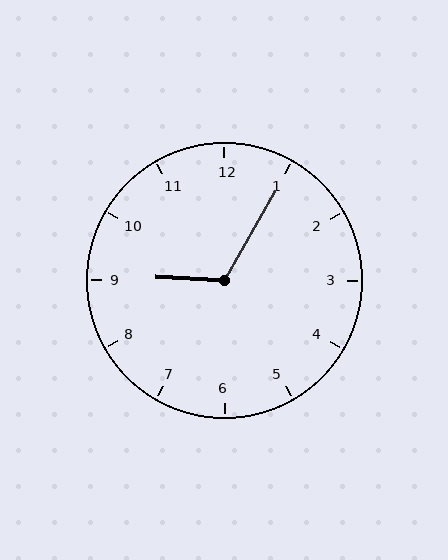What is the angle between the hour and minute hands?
Approximately 118 degrees.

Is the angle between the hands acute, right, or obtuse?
It is obtuse.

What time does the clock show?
9:05.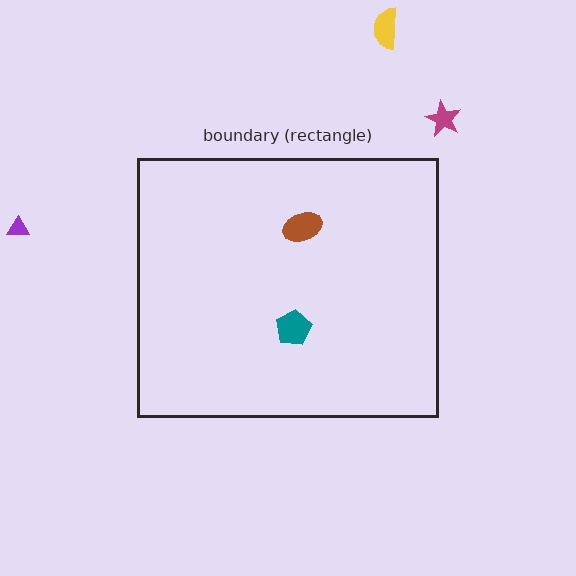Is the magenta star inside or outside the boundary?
Outside.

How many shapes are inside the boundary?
2 inside, 3 outside.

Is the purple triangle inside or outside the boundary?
Outside.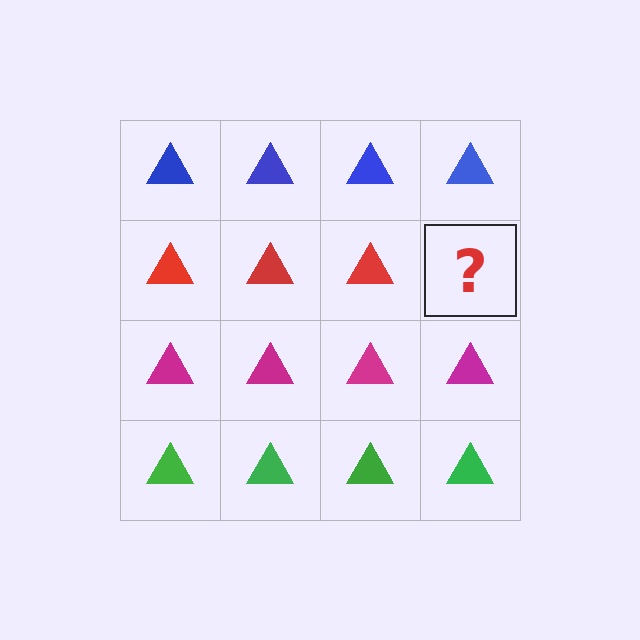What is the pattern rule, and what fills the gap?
The rule is that each row has a consistent color. The gap should be filled with a red triangle.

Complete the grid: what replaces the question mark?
The question mark should be replaced with a red triangle.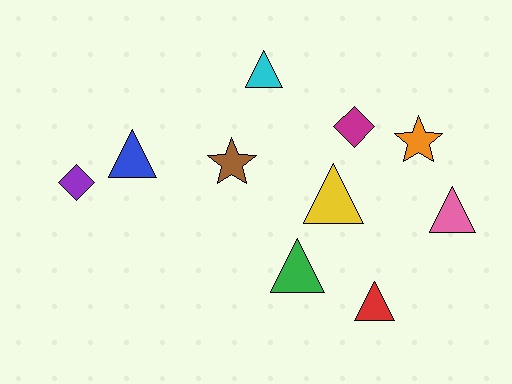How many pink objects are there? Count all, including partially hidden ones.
There is 1 pink object.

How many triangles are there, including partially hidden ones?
There are 6 triangles.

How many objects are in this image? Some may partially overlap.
There are 10 objects.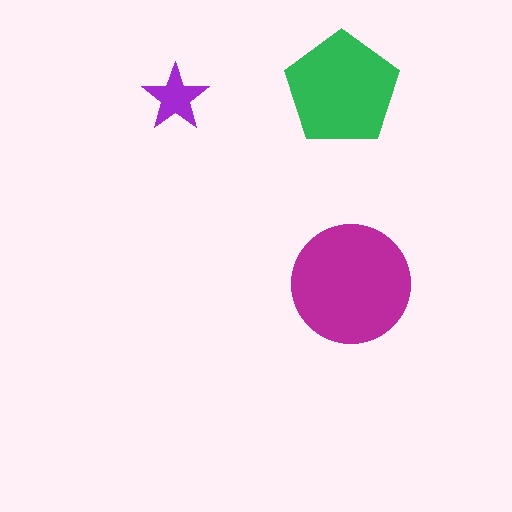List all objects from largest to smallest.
The magenta circle, the green pentagon, the purple star.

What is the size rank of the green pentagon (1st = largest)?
2nd.